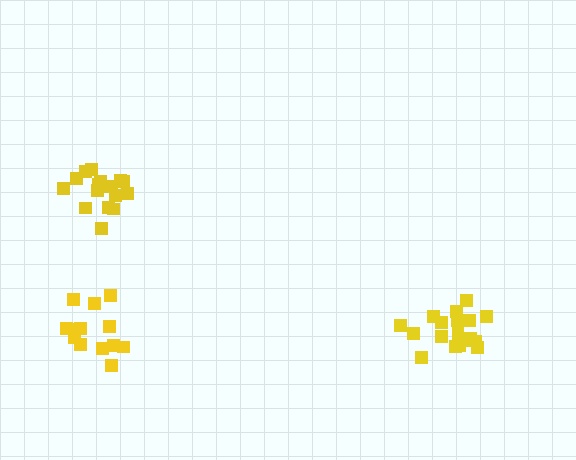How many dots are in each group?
Group 1: 18 dots, Group 2: 17 dots, Group 3: 13 dots (48 total).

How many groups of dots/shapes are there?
There are 3 groups.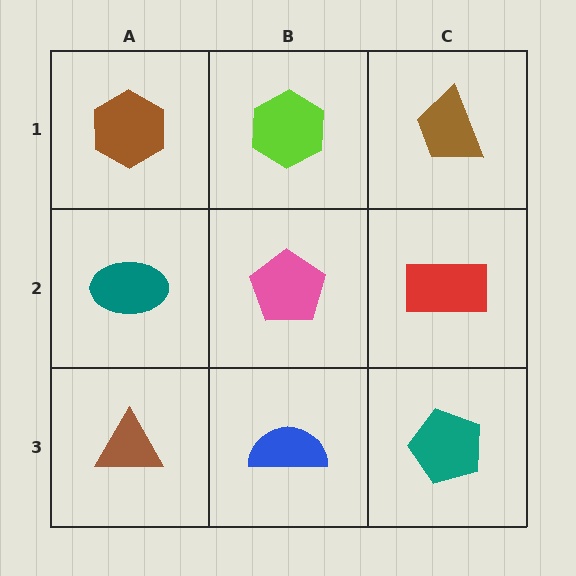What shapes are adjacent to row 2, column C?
A brown trapezoid (row 1, column C), a teal pentagon (row 3, column C), a pink pentagon (row 2, column B).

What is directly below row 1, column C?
A red rectangle.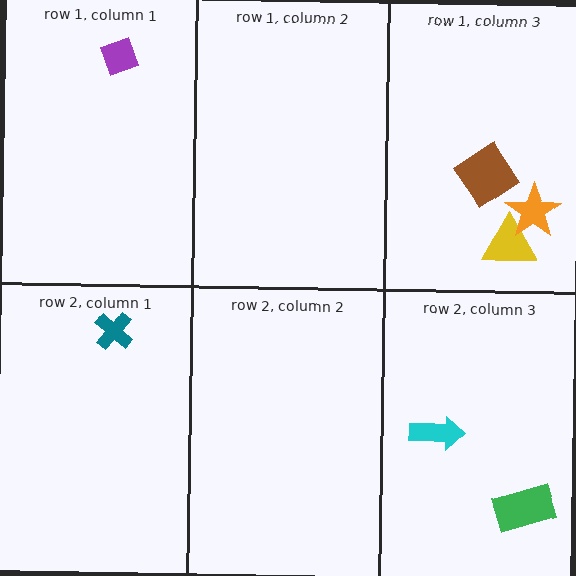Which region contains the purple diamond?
The row 1, column 1 region.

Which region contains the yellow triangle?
The row 1, column 3 region.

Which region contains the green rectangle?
The row 2, column 3 region.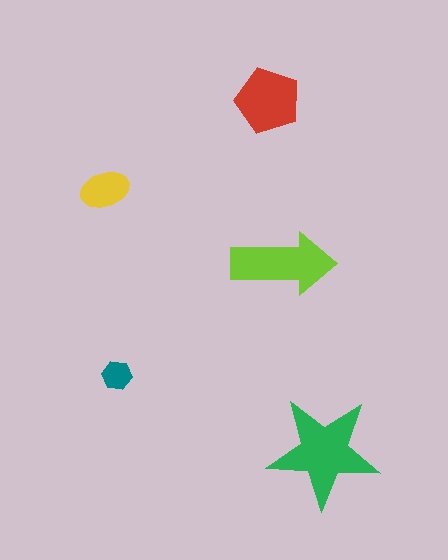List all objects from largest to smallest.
The green star, the lime arrow, the red pentagon, the yellow ellipse, the teal hexagon.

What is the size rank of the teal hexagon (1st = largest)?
5th.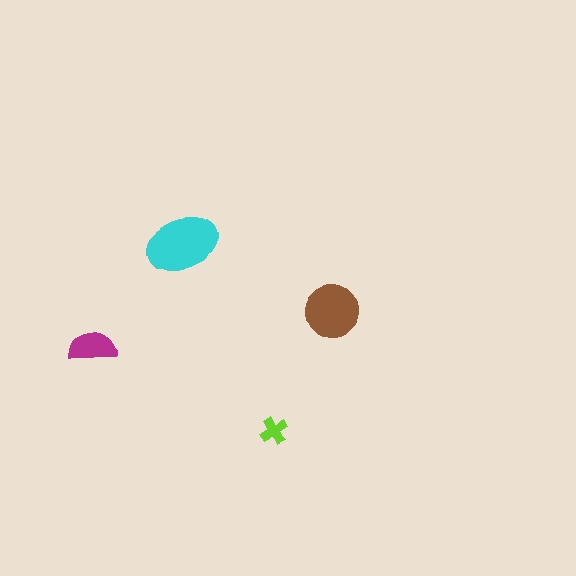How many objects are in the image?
There are 4 objects in the image.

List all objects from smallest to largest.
The lime cross, the magenta semicircle, the brown circle, the cyan ellipse.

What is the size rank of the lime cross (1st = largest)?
4th.